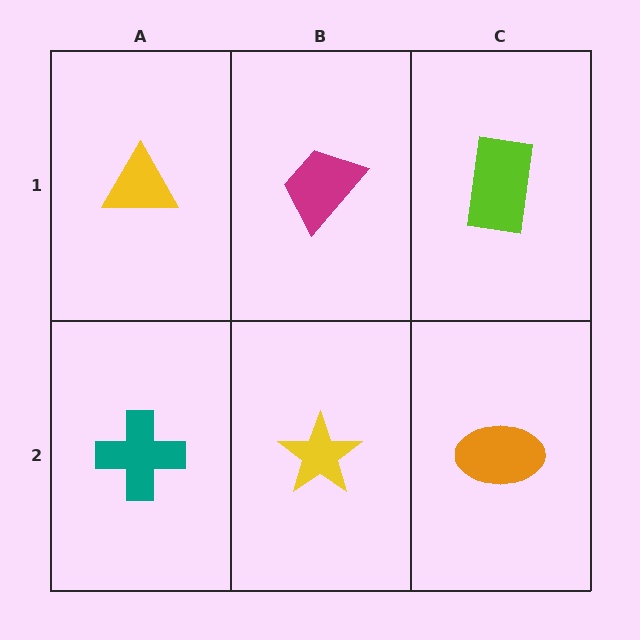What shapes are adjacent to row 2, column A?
A yellow triangle (row 1, column A), a yellow star (row 2, column B).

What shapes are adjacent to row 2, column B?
A magenta trapezoid (row 1, column B), a teal cross (row 2, column A), an orange ellipse (row 2, column C).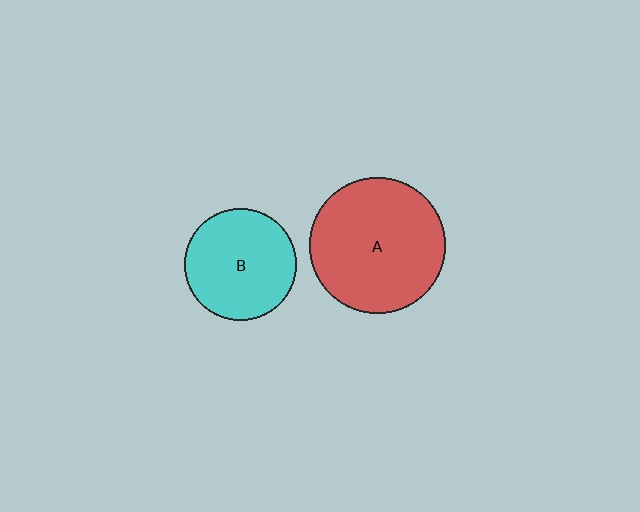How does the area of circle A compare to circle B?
Approximately 1.5 times.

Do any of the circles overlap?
No, none of the circles overlap.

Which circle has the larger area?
Circle A (red).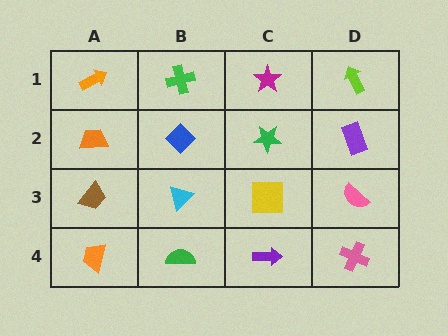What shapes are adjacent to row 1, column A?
An orange trapezoid (row 2, column A), a green cross (row 1, column B).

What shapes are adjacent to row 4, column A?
A brown trapezoid (row 3, column A), a green semicircle (row 4, column B).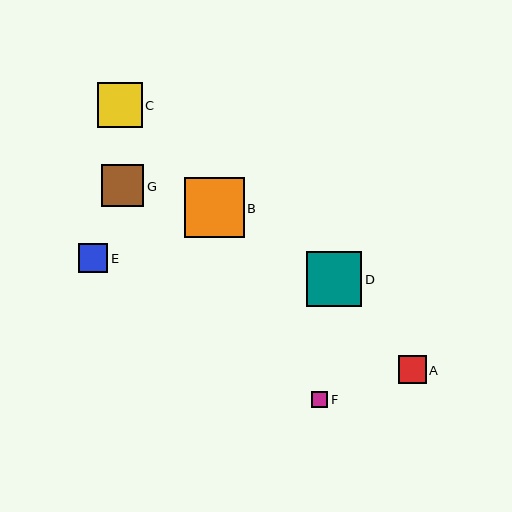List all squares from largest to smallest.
From largest to smallest: B, D, C, G, E, A, F.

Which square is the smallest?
Square F is the smallest with a size of approximately 16 pixels.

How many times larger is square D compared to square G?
Square D is approximately 1.3 times the size of square G.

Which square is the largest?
Square B is the largest with a size of approximately 60 pixels.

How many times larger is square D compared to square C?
Square D is approximately 1.2 times the size of square C.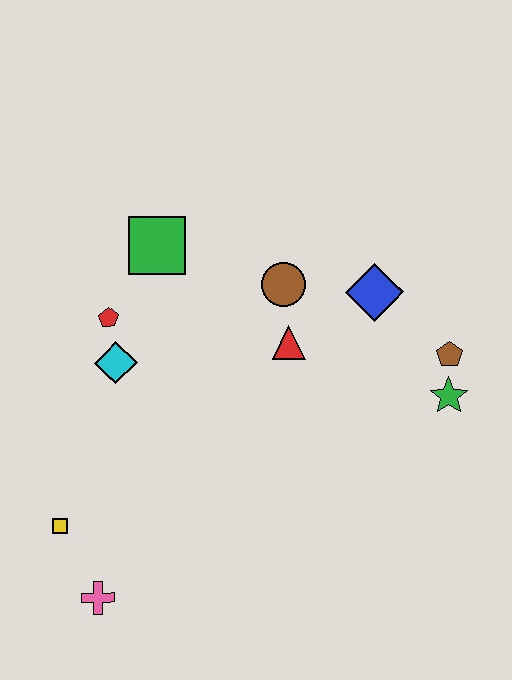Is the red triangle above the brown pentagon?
Yes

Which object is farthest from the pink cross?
The brown pentagon is farthest from the pink cross.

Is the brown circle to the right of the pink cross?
Yes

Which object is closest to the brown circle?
The red triangle is closest to the brown circle.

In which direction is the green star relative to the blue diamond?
The green star is below the blue diamond.